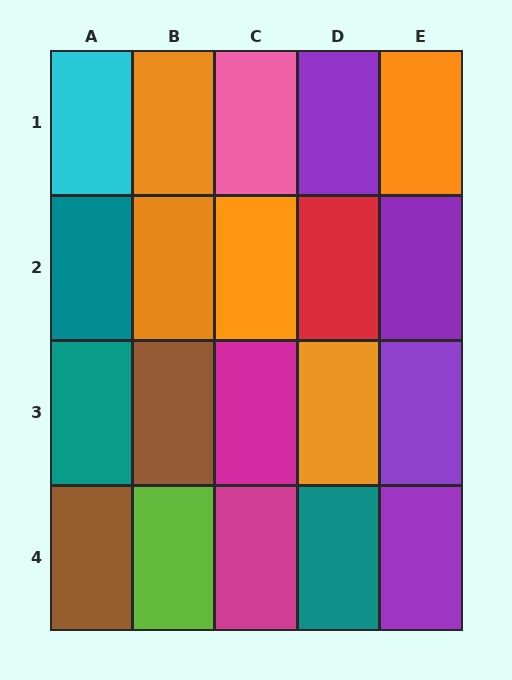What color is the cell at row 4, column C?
Magenta.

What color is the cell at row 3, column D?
Orange.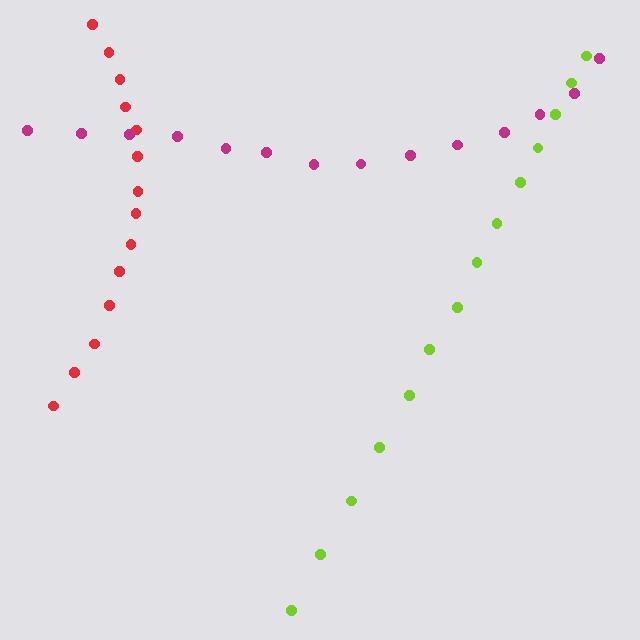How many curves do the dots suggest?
There are 3 distinct paths.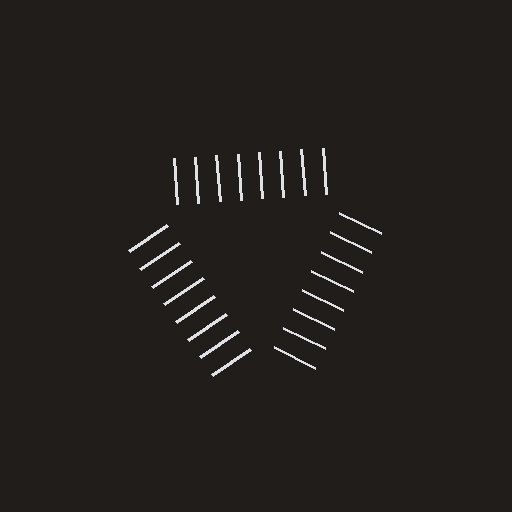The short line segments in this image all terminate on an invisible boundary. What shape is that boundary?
An illusory triangle — the line segments terminate on its edges but no continuous stroke is drawn.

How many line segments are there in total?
24 — 8 along each of the 3 edges.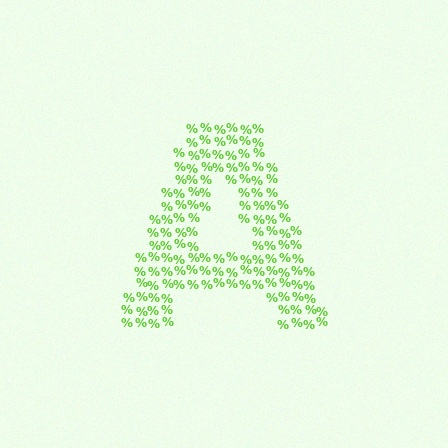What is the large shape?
The large shape is the letter A.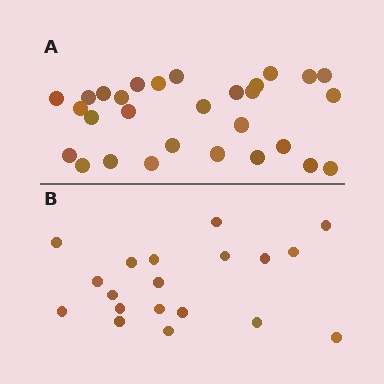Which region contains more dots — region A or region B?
Region A (the top region) has more dots.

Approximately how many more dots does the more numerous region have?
Region A has roughly 10 or so more dots than region B.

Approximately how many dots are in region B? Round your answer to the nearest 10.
About 20 dots. (The exact count is 19, which rounds to 20.)